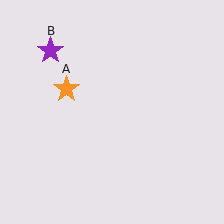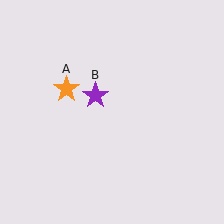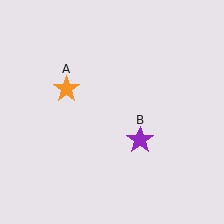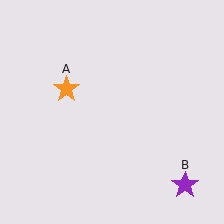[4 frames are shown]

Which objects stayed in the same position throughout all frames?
Orange star (object A) remained stationary.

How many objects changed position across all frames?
1 object changed position: purple star (object B).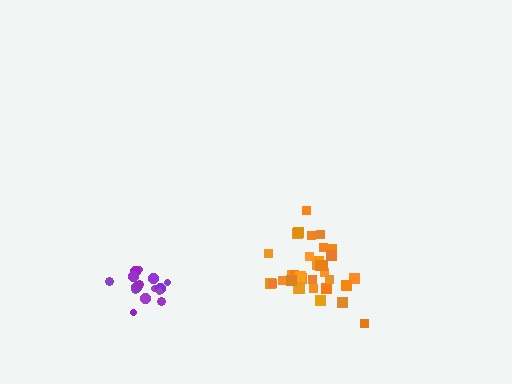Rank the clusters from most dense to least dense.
orange, purple.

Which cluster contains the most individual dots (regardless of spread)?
Orange (34).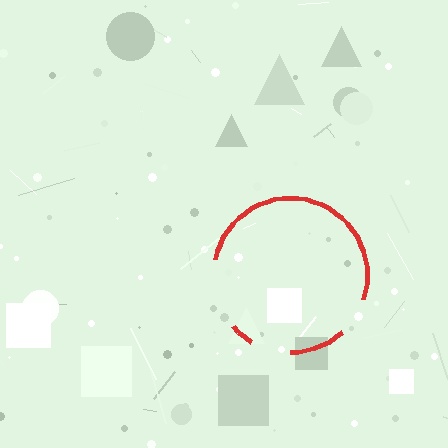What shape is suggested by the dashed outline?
The dashed outline suggests a circle.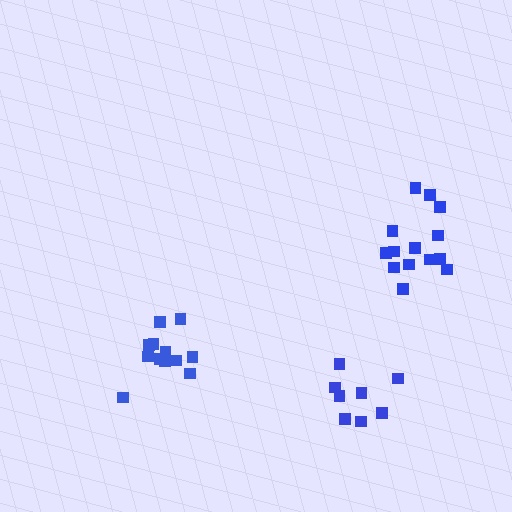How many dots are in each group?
Group 1: 12 dots, Group 2: 8 dots, Group 3: 14 dots (34 total).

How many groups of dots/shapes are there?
There are 3 groups.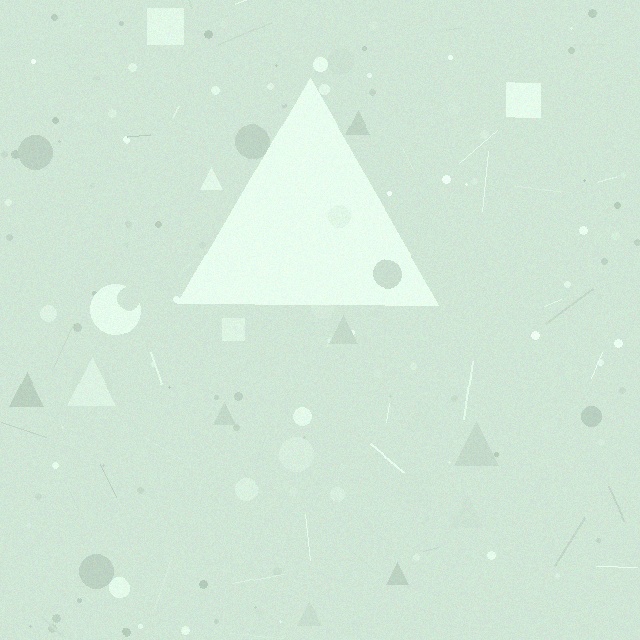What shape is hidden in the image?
A triangle is hidden in the image.